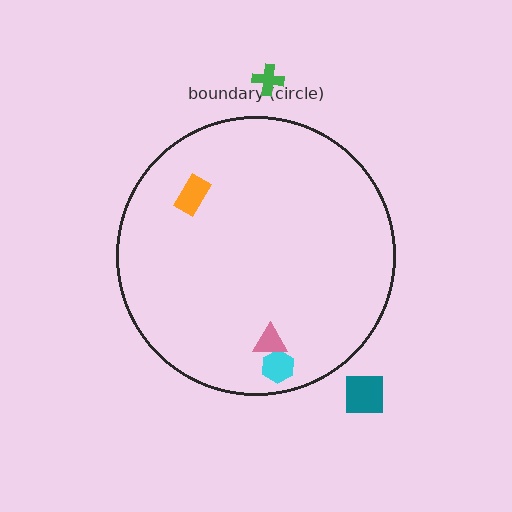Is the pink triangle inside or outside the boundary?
Inside.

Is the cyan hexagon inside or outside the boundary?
Inside.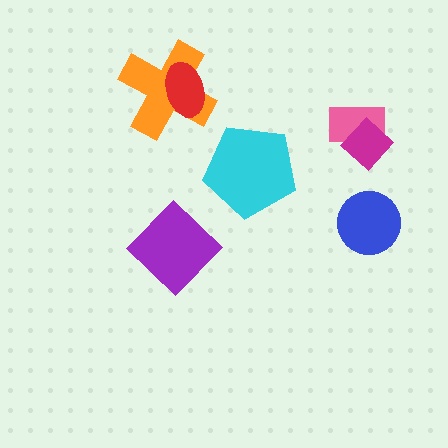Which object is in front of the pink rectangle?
The magenta diamond is in front of the pink rectangle.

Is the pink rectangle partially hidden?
Yes, it is partially covered by another shape.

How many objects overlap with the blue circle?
0 objects overlap with the blue circle.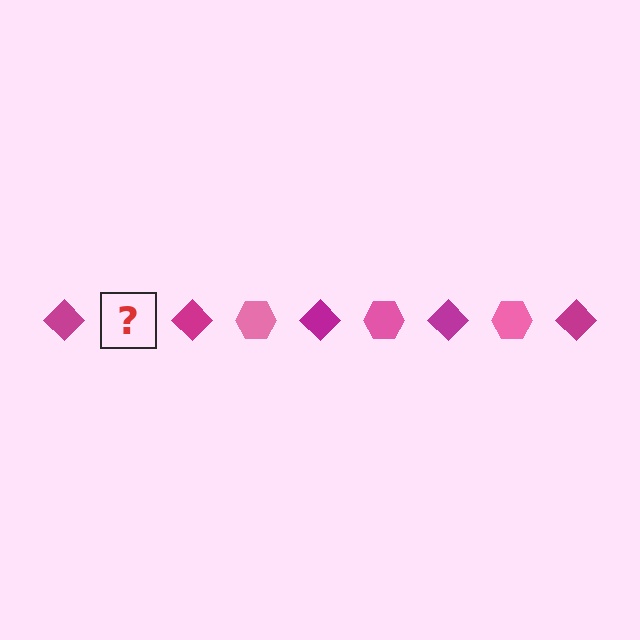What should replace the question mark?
The question mark should be replaced with a pink hexagon.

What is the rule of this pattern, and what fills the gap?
The rule is that the pattern alternates between magenta diamond and pink hexagon. The gap should be filled with a pink hexagon.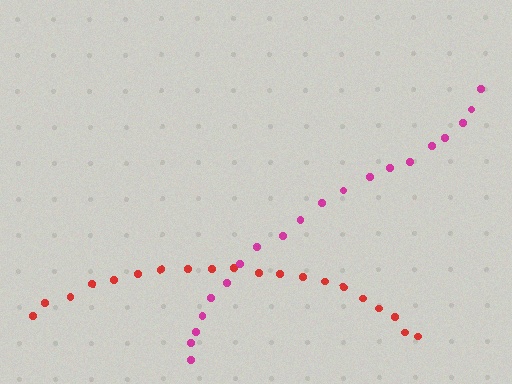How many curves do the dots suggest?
There are 2 distinct paths.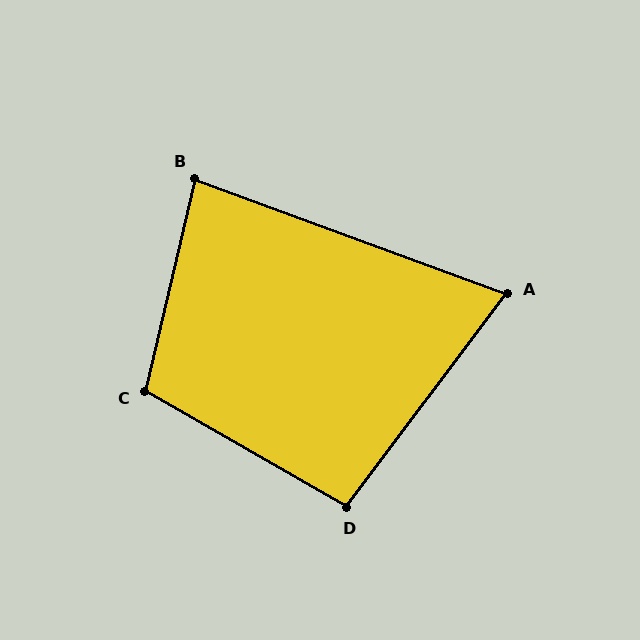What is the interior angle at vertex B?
Approximately 83 degrees (acute).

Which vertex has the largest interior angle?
C, at approximately 107 degrees.